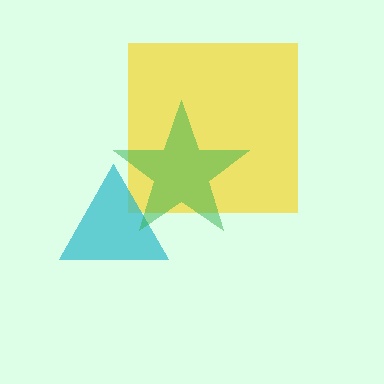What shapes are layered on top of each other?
The layered shapes are: a yellow square, a cyan triangle, a green star.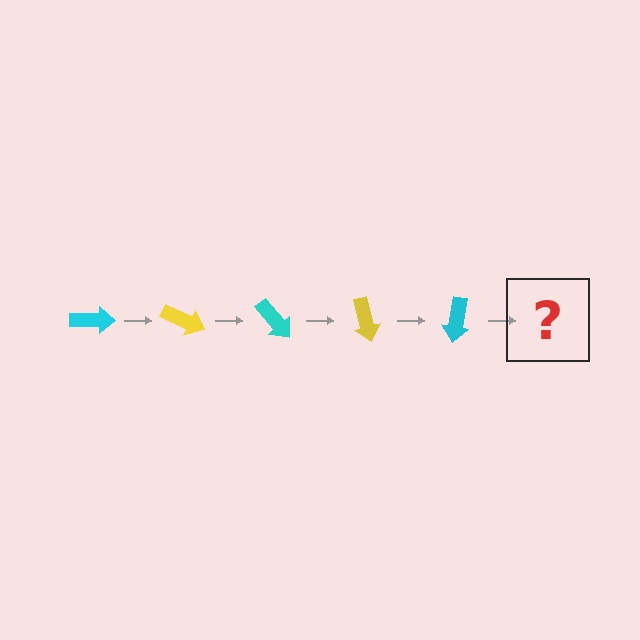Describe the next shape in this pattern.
It should be a yellow arrow, rotated 125 degrees from the start.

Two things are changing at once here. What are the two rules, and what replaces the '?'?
The two rules are that it rotates 25 degrees each step and the color cycles through cyan and yellow. The '?' should be a yellow arrow, rotated 125 degrees from the start.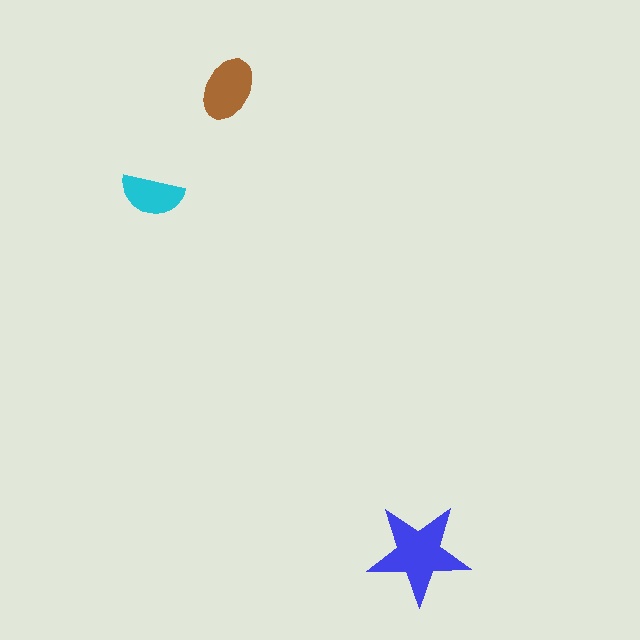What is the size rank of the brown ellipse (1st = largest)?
2nd.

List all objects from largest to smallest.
The blue star, the brown ellipse, the cyan semicircle.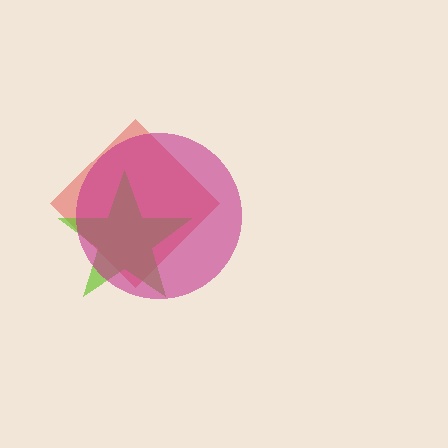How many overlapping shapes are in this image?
There are 3 overlapping shapes in the image.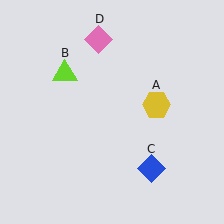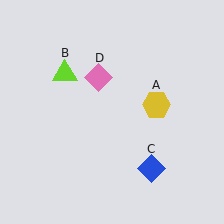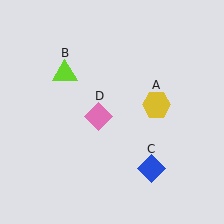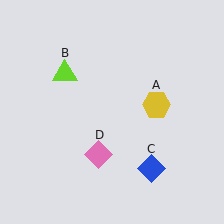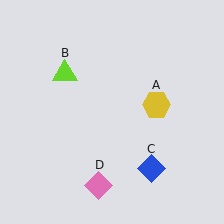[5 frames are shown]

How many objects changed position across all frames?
1 object changed position: pink diamond (object D).